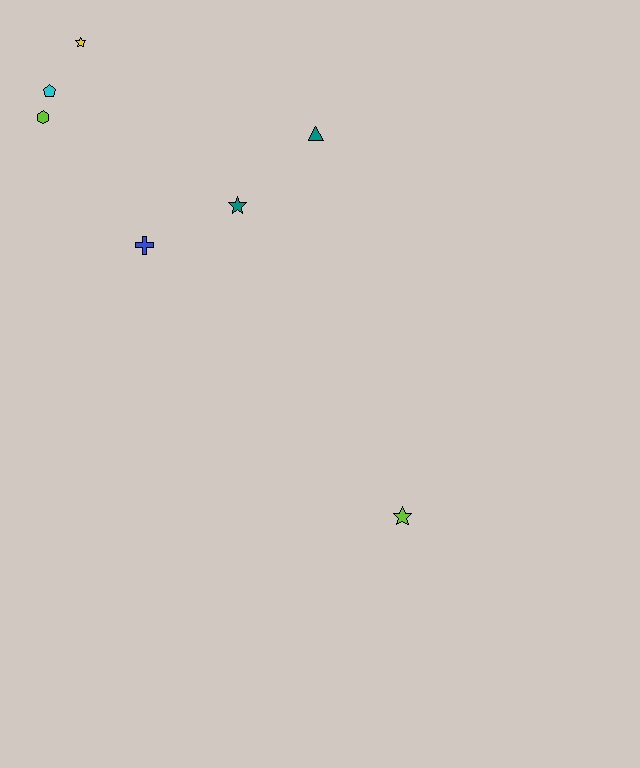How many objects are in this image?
There are 7 objects.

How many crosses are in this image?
There is 1 cross.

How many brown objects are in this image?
There are no brown objects.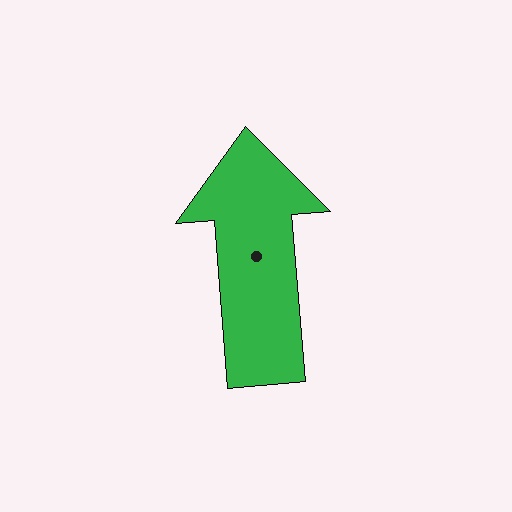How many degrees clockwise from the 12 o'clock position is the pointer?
Approximately 355 degrees.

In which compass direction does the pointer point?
North.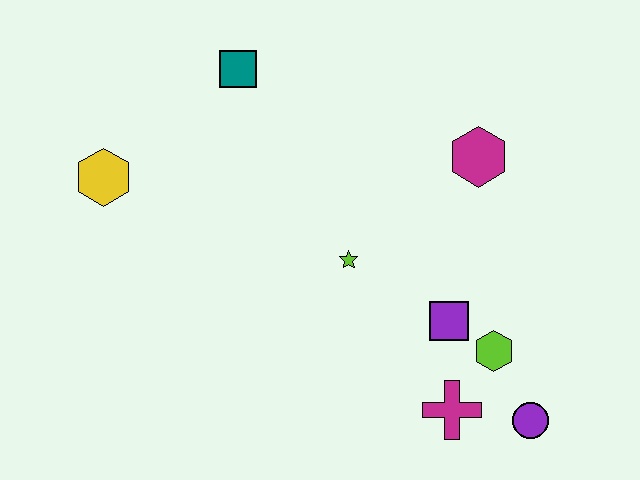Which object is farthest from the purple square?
The yellow hexagon is farthest from the purple square.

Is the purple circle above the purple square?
No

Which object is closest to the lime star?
The purple square is closest to the lime star.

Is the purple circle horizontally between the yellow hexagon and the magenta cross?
No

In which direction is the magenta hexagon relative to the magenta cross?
The magenta hexagon is above the magenta cross.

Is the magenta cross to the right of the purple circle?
No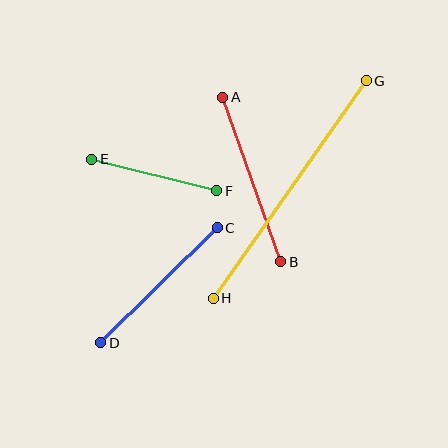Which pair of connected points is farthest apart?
Points G and H are farthest apart.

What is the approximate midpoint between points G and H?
The midpoint is at approximately (290, 190) pixels.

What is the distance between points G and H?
The distance is approximately 266 pixels.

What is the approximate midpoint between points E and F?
The midpoint is at approximately (154, 175) pixels.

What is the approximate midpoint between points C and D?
The midpoint is at approximately (159, 285) pixels.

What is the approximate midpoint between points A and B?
The midpoint is at approximately (252, 179) pixels.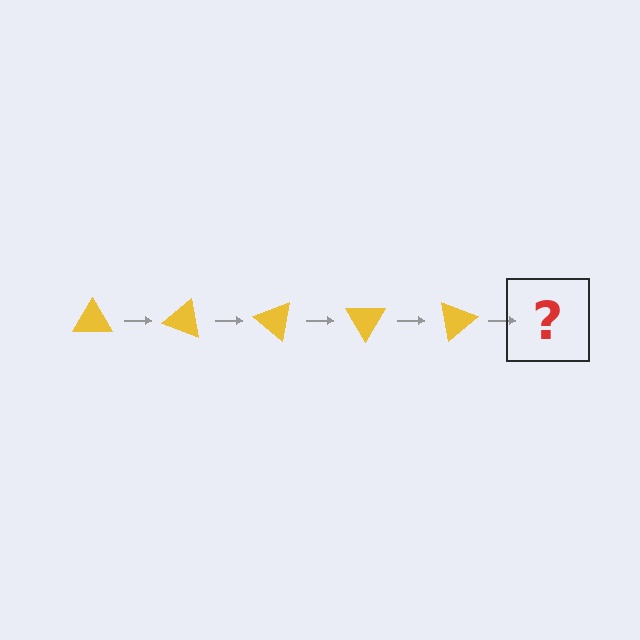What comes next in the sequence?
The next element should be a yellow triangle rotated 100 degrees.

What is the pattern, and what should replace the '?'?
The pattern is that the triangle rotates 20 degrees each step. The '?' should be a yellow triangle rotated 100 degrees.